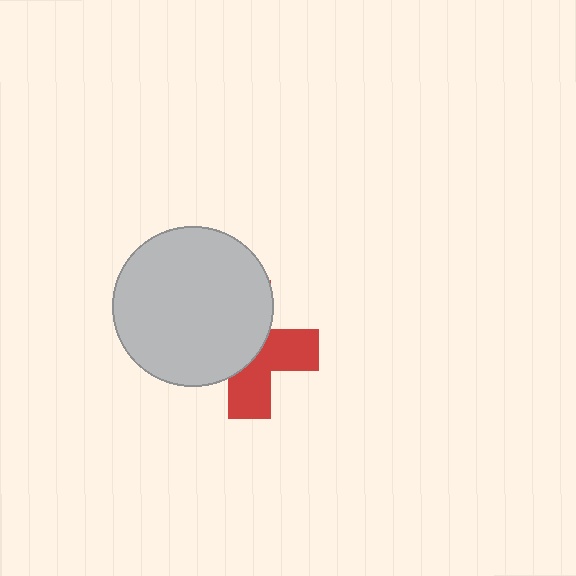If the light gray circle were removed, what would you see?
You would see the complete red cross.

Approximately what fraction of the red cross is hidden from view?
Roughly 55% of the red cross is hidden behind the light gray circle.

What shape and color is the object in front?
The object in front is a light gray circle.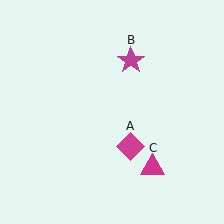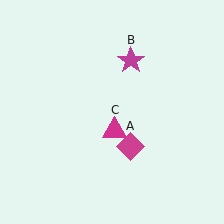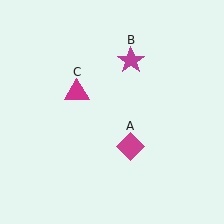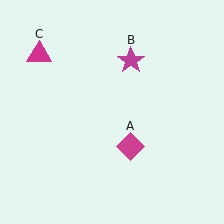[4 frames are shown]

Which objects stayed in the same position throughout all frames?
Magenta diamond (object A) and magenta star (object B) remained stationary.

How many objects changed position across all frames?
1 object changed position: magenta triangle (object C).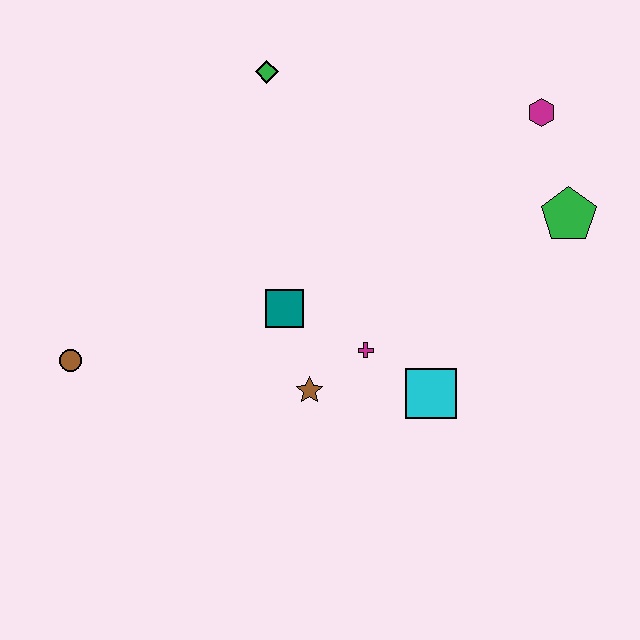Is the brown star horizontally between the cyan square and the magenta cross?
No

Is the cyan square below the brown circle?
Yes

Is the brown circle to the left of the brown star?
Yes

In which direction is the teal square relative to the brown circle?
The teal square is to the right of the brown circle.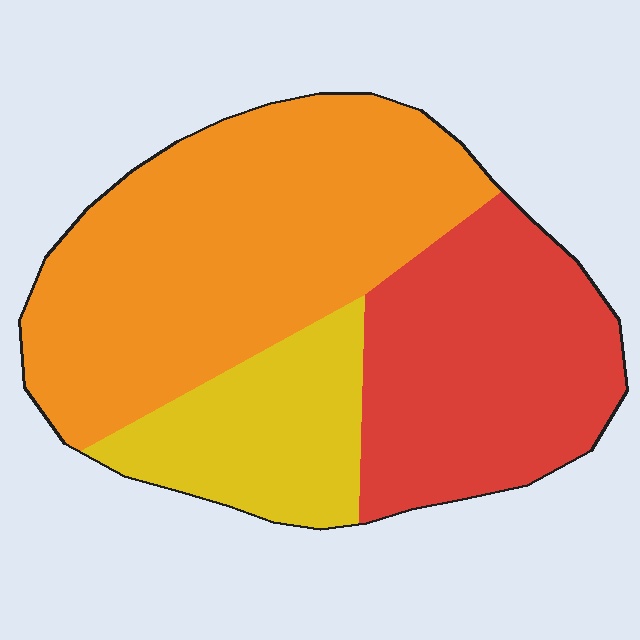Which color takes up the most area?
Orange, at roughly 50%.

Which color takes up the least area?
Yellow, at roughly 20%.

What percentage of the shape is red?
Red takes up about one third (1/3) of the shape.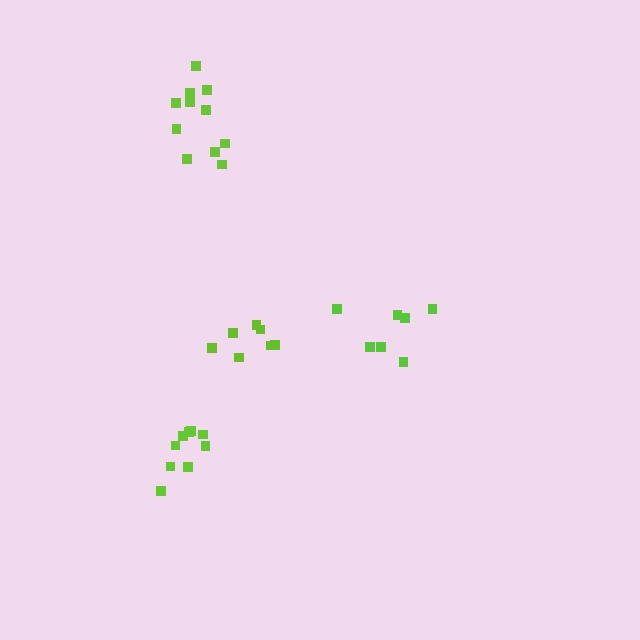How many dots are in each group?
Group 1: 7 dots, Group 2: 7 dots, Group 3: 9 dots, Group 4: 11 dots (34 total).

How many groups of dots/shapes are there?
There are 4 groups.